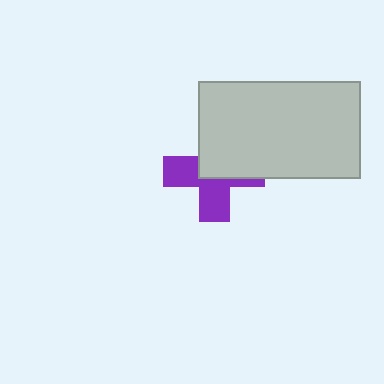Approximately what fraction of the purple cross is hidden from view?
Roughly 51% of the purple cross is hidden behind the light gray rectangle.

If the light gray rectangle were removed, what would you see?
You would see the complete purple cross.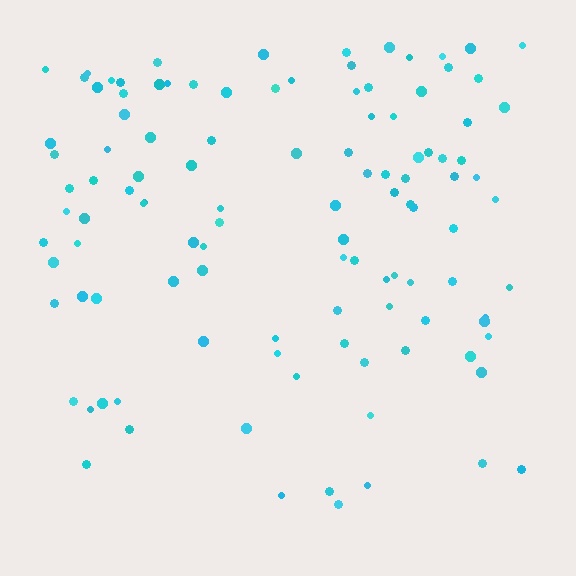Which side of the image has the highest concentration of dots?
The top.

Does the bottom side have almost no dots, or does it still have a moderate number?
Still a moderate number, just noticeably fewer than the top.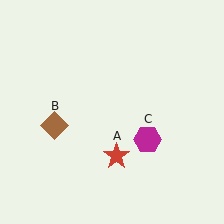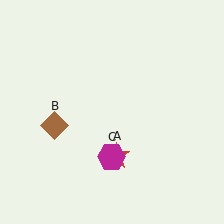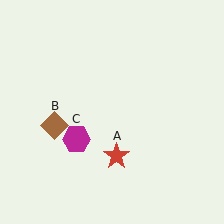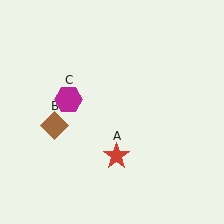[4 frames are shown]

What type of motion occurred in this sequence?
The magenta hexagon (object C) rotated clockwise around the center of the scene.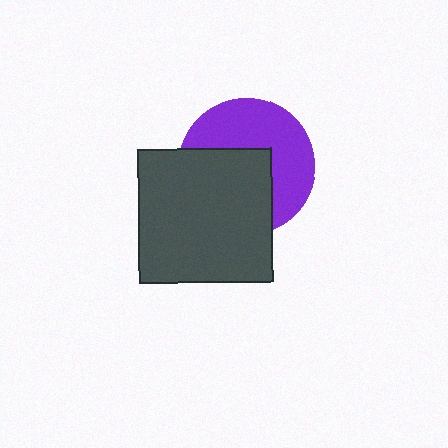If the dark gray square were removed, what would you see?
You would see the complete purple circle.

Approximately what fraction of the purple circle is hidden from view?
Roughly 49% of the purple circle is hidden behind the dark gray square.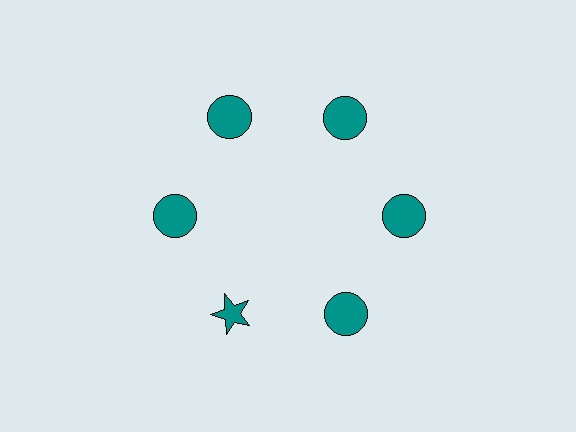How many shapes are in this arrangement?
There are 6 shapes arranged in a ring pattern.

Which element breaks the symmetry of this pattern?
The teal star at roughly the 7 o'clock position breaks the symmetry. All other shapes are teal circles.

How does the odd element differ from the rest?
It has a different shape: star instead of circle.